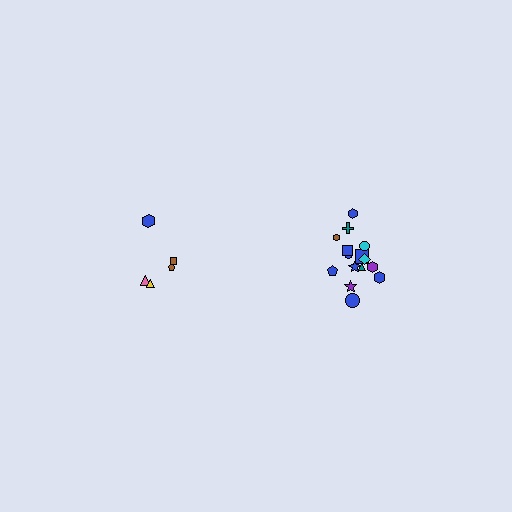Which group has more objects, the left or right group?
The right group.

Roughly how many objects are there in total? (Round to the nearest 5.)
Roughly 20 objects in total.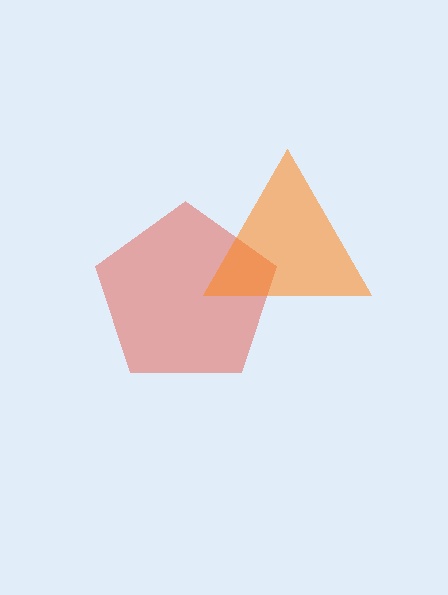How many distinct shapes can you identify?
There are 2 distinct shapes: a red pentagon, an orange triangle.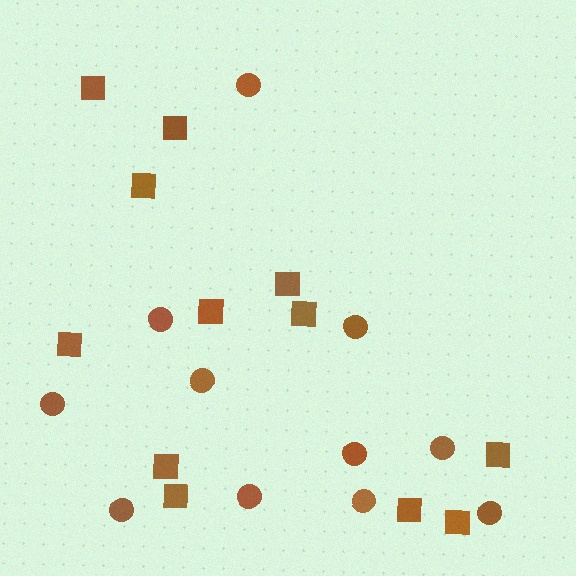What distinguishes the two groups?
There are 2 groups: one group of circles (11) and one group of squares (12).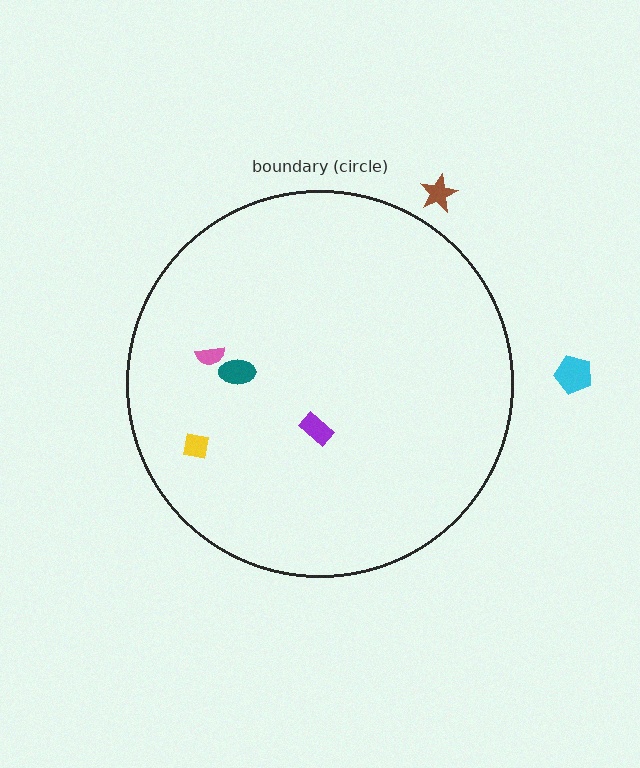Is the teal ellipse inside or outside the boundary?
Inside.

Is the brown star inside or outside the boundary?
Outside.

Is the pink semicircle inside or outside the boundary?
Inside.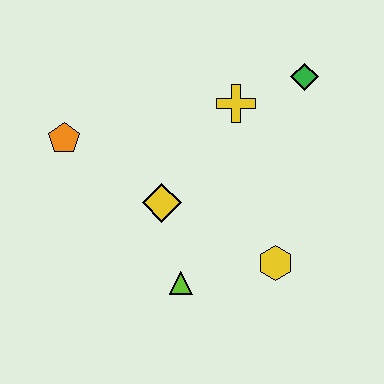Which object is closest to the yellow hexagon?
The lime triangle is closest to the yellow hexagon.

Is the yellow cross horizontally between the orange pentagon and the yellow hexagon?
Yes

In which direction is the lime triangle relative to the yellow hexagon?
The lime triangle is to the left of the yellow hexagon.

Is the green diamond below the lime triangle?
No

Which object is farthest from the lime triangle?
The green diamond is farthest from the lime triangle.